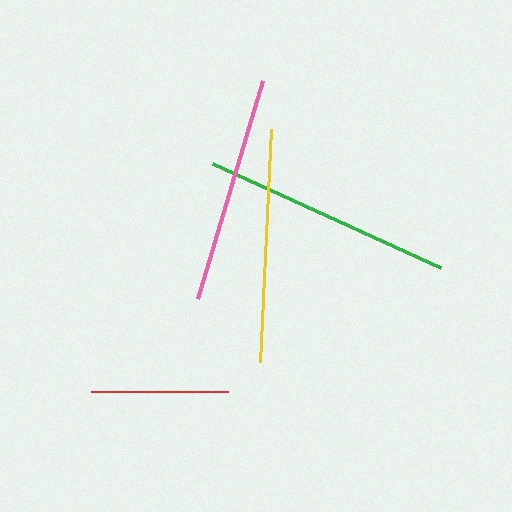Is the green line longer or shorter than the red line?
The green line is longer than the red line.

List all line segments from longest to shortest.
From longest to shortest: green, yellow, pink, red.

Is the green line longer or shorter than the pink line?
The green line is longer than the pink line.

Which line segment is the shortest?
The red line is the shortest at approximately 136 pixels.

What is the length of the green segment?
The green segment is approximately 250 pixels long.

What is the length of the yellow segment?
The yellow segment is approximately 233 pixels long.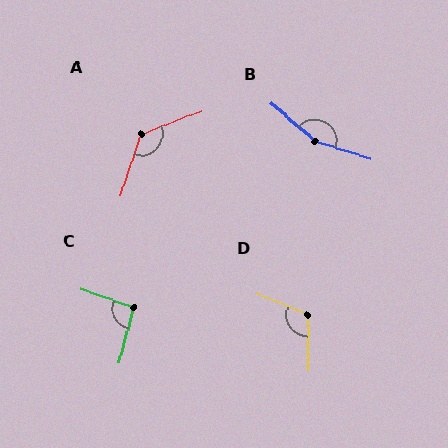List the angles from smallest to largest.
C (94°), D (112°), A (130°), B (156°).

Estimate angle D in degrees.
Approximately 112 degrees.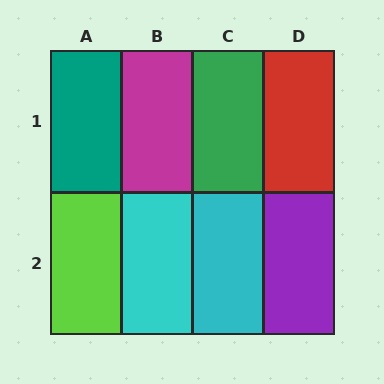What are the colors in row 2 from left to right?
Lime, cyan, cyan, purple.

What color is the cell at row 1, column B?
Magenta.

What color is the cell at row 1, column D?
Red.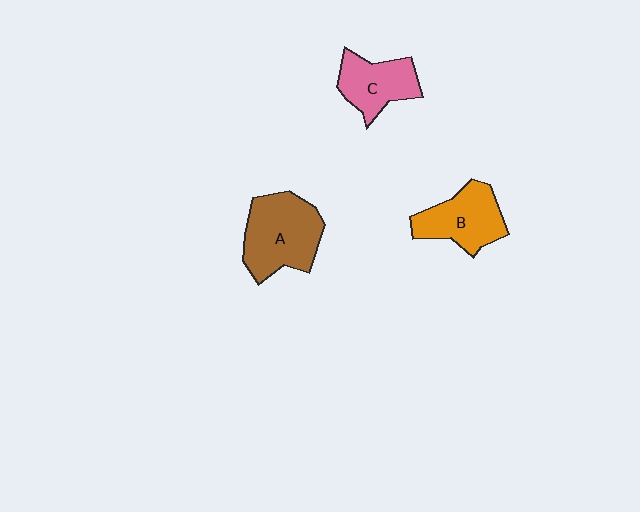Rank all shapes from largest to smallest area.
From largest to smallest: A (brown), B (orange), C (pink).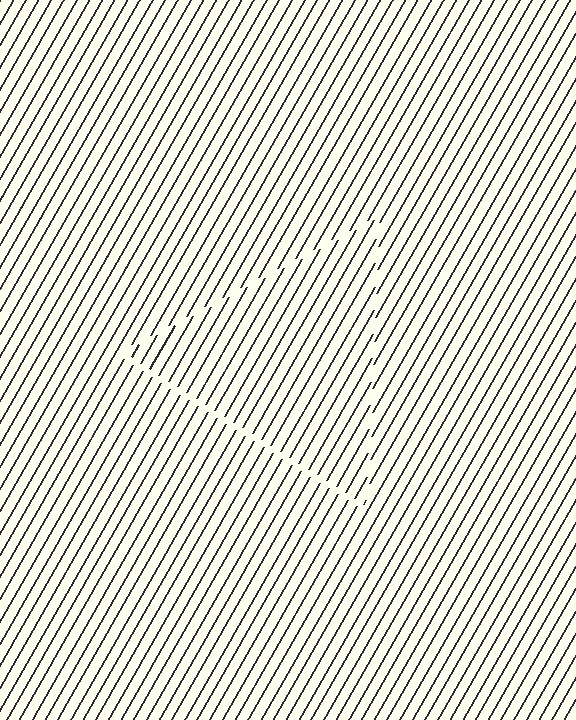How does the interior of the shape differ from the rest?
The interior of the shape contains the same grating, shifted by half a period — the contour is defined by the phase discontinuity where line-ends from the inner and outer gratings abut.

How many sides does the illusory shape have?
3 sides — the line-ends trace a triangle.